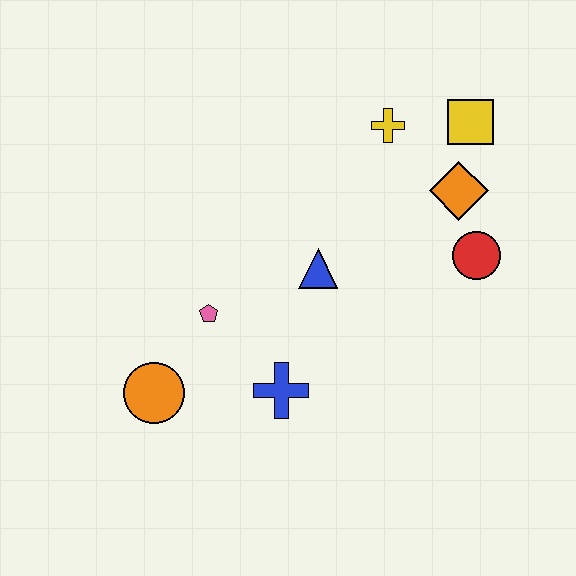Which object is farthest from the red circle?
The orange circle is farthest from the red circle.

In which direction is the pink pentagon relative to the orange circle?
The pink pentagon is above the orange circle.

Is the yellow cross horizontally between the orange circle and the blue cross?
No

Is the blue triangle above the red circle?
No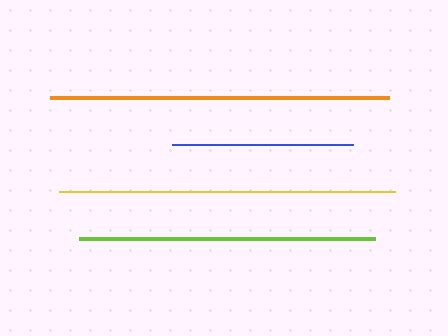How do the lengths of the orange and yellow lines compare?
The orange and yellow lines are approximately the same length.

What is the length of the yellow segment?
The yellow segment is approximately 336 pixels long.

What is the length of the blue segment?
The blue segment is approximately 181 pixels long.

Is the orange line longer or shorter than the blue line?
The orange line is longer than the blue line.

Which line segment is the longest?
The orange line is the longest at approximately 339 pixels.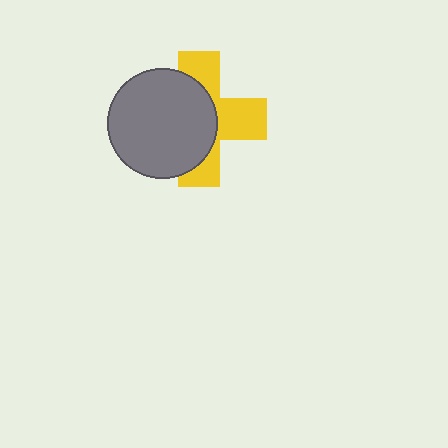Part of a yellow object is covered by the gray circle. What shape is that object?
It is a cross.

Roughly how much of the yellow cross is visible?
About half of it is visible (roughly 47%).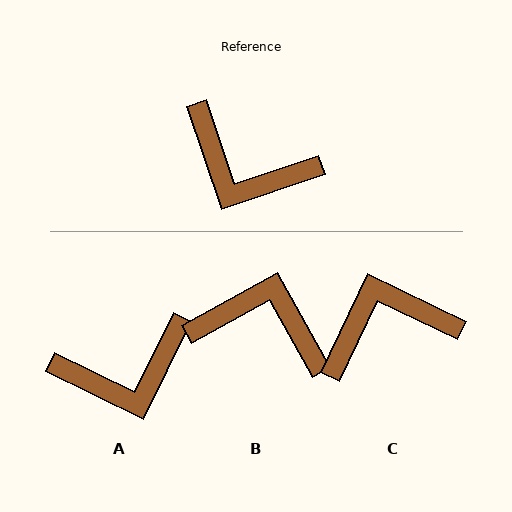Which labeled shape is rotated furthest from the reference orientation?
B, about 170 degrees away.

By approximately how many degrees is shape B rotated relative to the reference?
Approximately 170 degrees clockwise.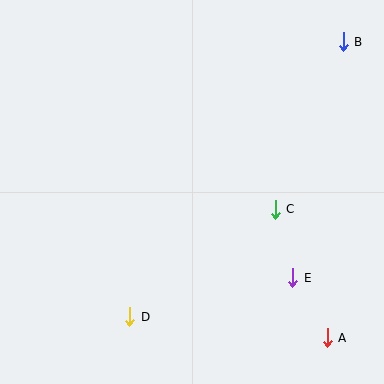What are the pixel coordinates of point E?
Point E is at (293, 278).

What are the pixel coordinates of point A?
Point A is at (327, 338).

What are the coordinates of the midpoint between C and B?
The midpoint between C and B is at (309, 125).